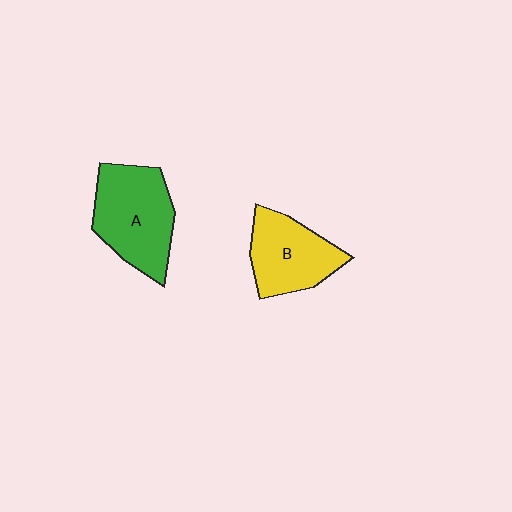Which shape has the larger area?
Shape A (green).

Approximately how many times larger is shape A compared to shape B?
Approximately 1.2 times.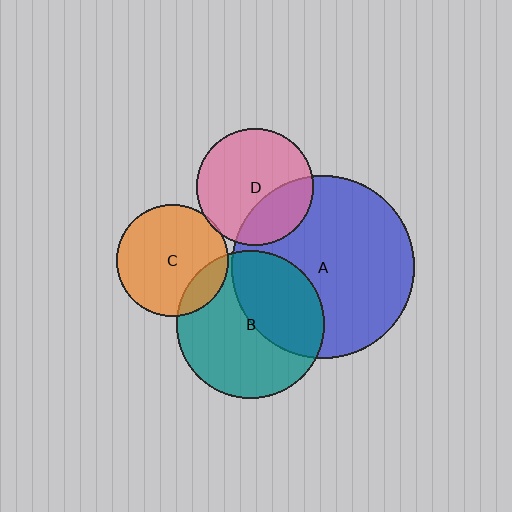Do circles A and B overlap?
Yes.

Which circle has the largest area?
Circle A (blue).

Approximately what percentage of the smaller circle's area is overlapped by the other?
Approximately 40%.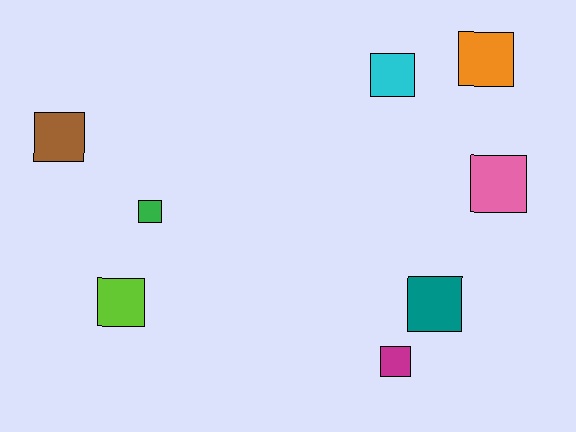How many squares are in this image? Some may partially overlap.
There are 8 squares.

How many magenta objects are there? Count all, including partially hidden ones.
There is 1 magenta object.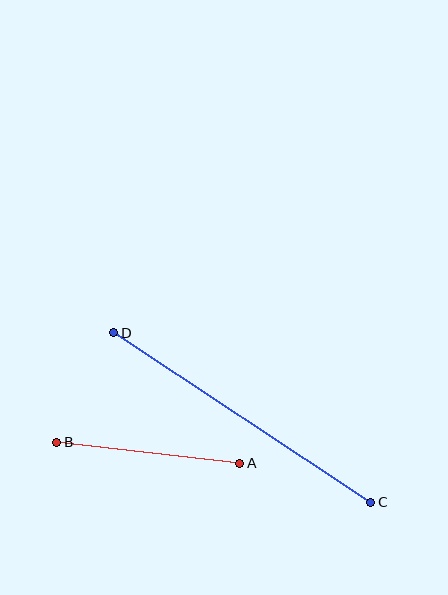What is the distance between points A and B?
The distance is approximately 184 pixels.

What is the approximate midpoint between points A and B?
The midpoint is at approximately (148, 453) pixels.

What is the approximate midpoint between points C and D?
The midpoint is at approximately (242, 417) pixels.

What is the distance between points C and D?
The distance is approximately 308 pixels.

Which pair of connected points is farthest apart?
Points C and D are farthest apart.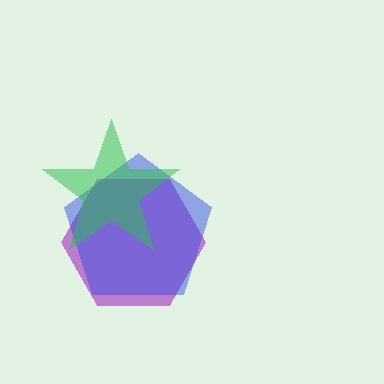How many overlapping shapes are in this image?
There are 3 overlapping shapes in the image.